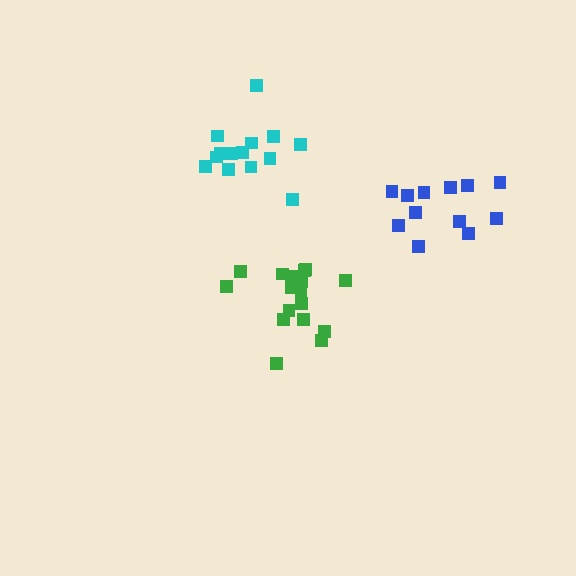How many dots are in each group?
Group 1: 17 dots, Group 2: 14 dots, Group 3: 12 dots (43 total).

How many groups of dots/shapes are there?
There are 3 groups.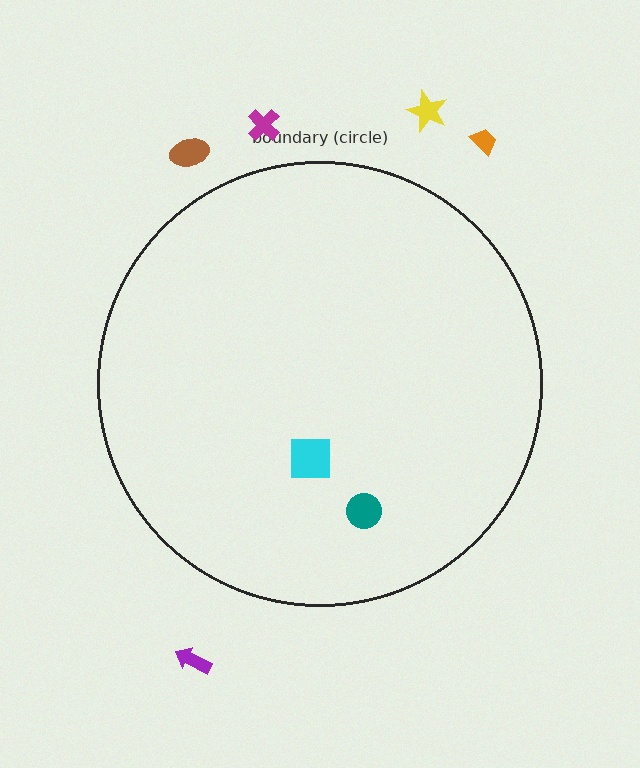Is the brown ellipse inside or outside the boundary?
Outside.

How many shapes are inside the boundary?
2 inside, 5 outside.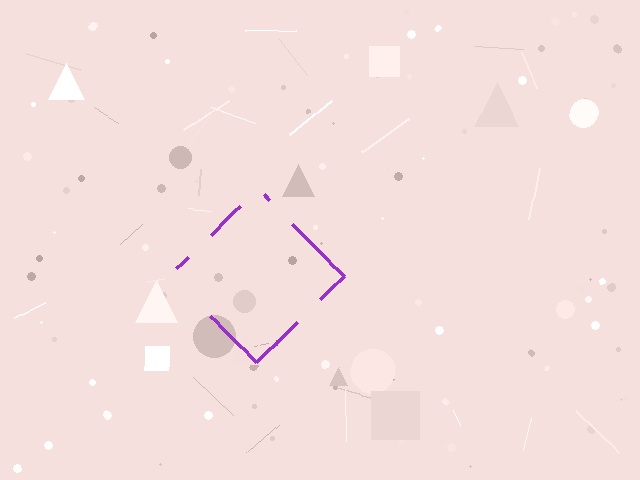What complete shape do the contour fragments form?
The contour fragments form a diamond.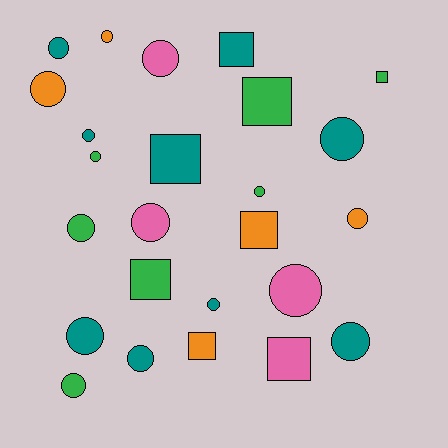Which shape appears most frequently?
Circle, with 17 objects.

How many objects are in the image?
There are 25 objects.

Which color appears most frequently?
Teal, with 9 objects.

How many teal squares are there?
There are 2 teal squares.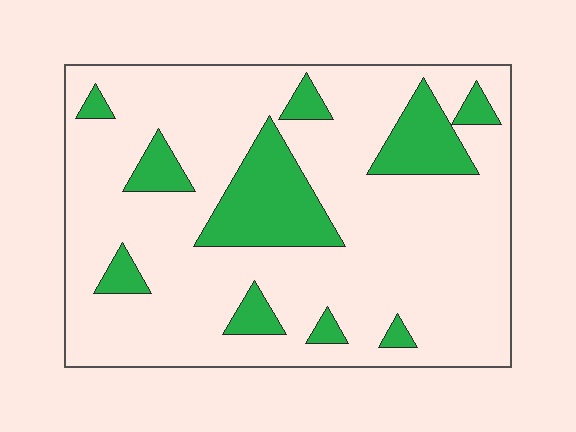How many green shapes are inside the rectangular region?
10.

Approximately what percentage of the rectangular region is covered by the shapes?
Approximately 20%.